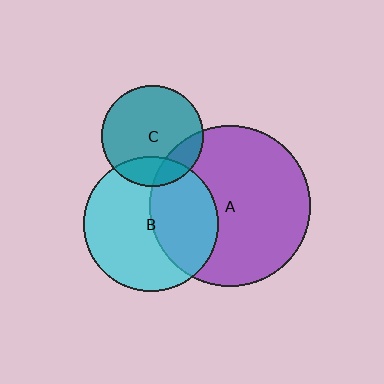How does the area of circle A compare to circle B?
Approximately 1.4 times.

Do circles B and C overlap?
Yes.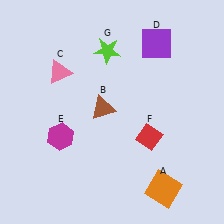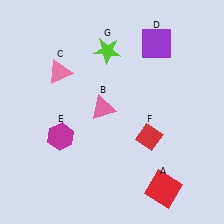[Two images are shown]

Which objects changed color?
A changed from orange to red. B changed from brown to pink.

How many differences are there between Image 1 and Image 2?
There are 2 differences between the two images.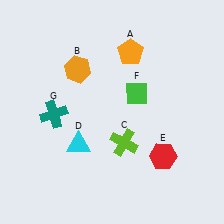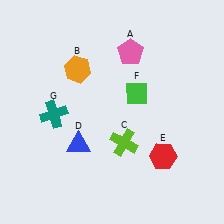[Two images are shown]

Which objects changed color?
A changed from orange to pink. D changed from cyan to blue.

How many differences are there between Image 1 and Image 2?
There are 2 differences between the two images.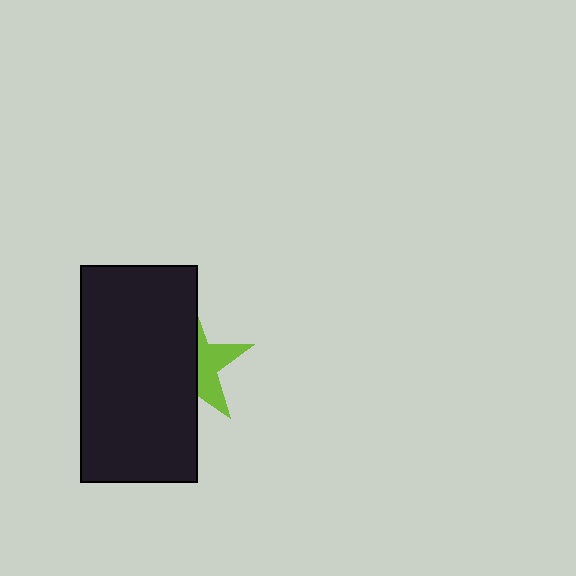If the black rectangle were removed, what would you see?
You would see the complete lime star.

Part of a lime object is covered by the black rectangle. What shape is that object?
It is a star.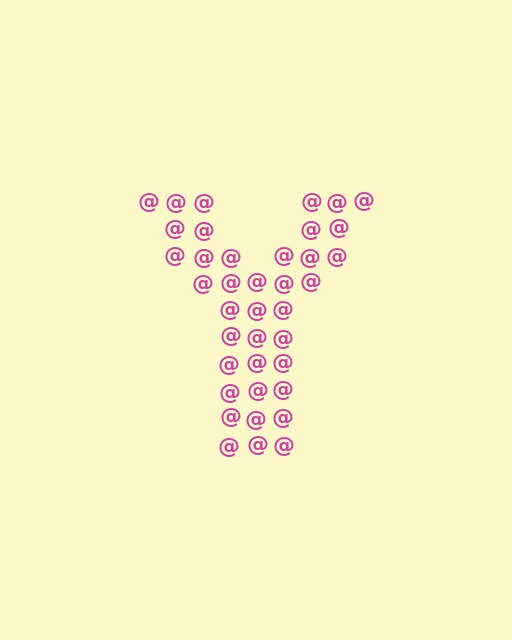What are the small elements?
The small elements are at signs.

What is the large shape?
The large shape is the letter Y.